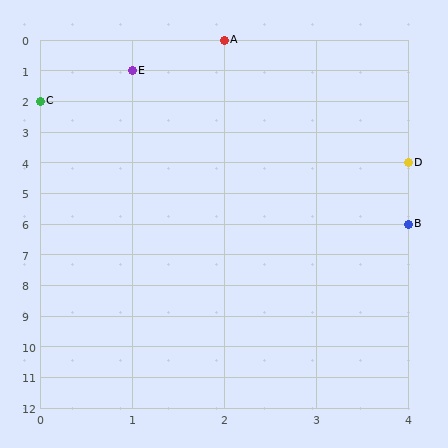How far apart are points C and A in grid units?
Points C and A are 2 columns and 2 rows apart (about 2.8 grid units diagonally).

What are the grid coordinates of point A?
Point A is at grid coordinates (2, 0).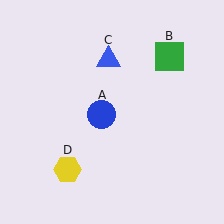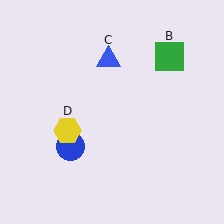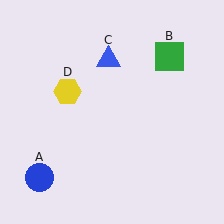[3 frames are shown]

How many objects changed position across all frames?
2 objects changed position: blue circle (object A), yellow hexagon (object D).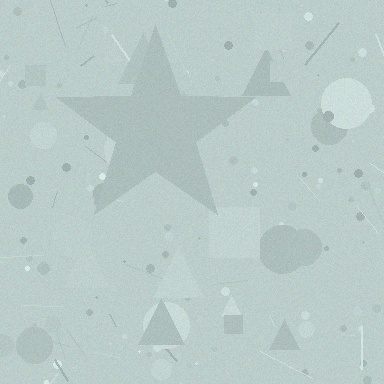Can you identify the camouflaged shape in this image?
The camouflaged shape is a star.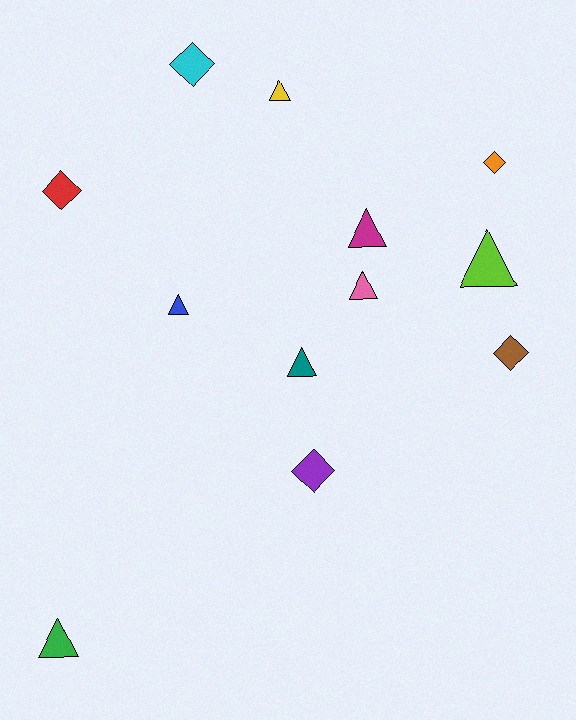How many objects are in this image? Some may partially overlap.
There are 12 objects.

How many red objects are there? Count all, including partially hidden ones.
There is 1 red object.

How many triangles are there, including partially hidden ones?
There are 7 triangles.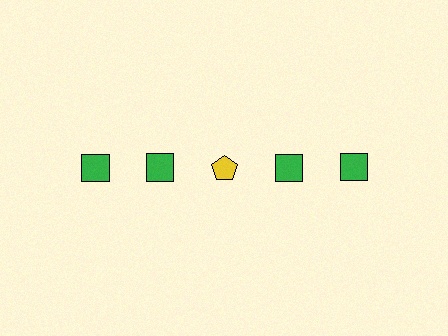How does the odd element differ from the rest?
It differs in both color (yellow instead of green) and shape (pentagon instead of square).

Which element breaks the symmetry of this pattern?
The yellow pentagon in the top row, center column breaks the symmetry. All other shapes are green squares.